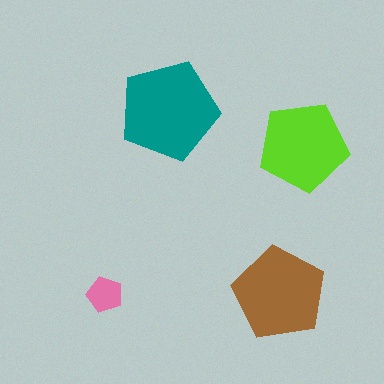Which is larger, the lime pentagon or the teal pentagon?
The teal one.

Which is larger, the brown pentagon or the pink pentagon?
The brown one.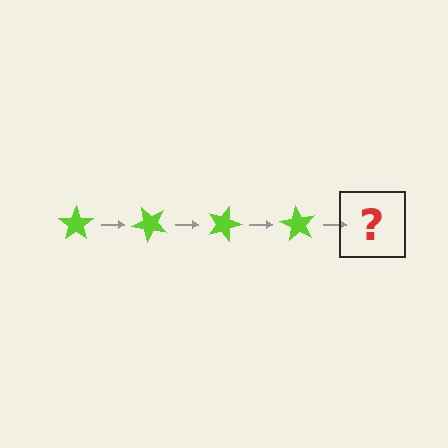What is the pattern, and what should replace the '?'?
The pattern is that the star rotates 45 degrees each step. The '?' should be a lime star rotated 180 degrees.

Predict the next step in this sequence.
The next step is a lime star rotated 180 degrees.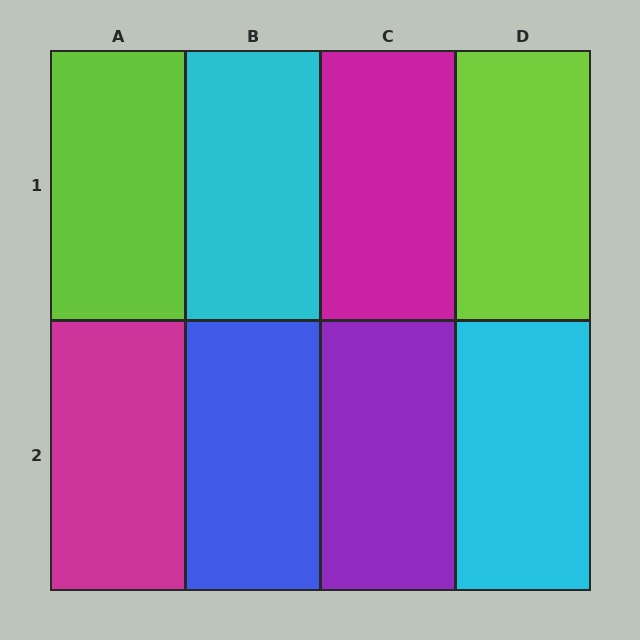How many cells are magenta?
2 cells are magenta.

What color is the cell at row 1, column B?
Cyan.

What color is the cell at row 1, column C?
Magenta.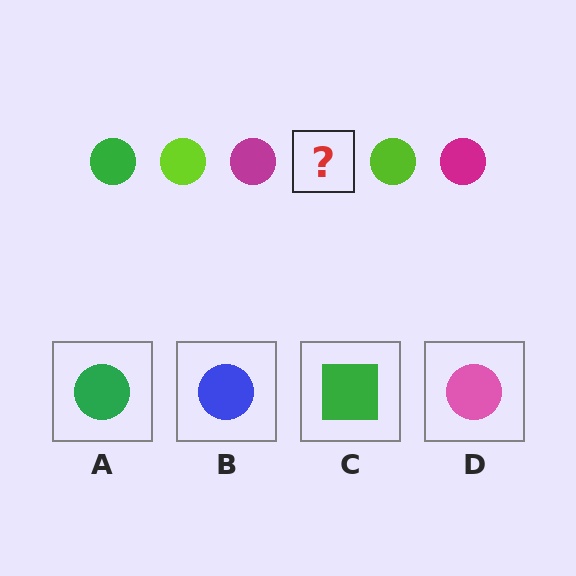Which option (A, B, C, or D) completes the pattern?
A.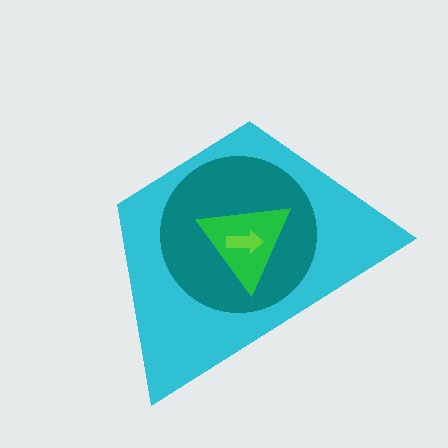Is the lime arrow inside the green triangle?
Yes.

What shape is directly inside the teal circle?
The green triangle.